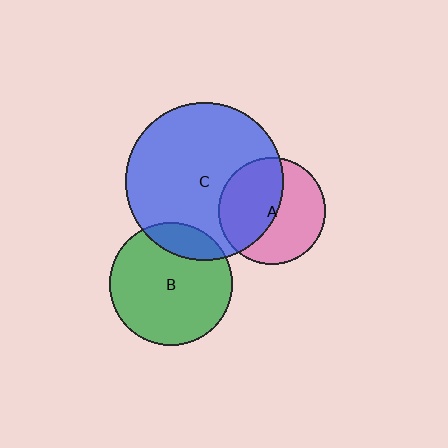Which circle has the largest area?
Circle C (blue).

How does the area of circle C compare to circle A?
Approximately 2.2 times.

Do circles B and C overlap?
Yes.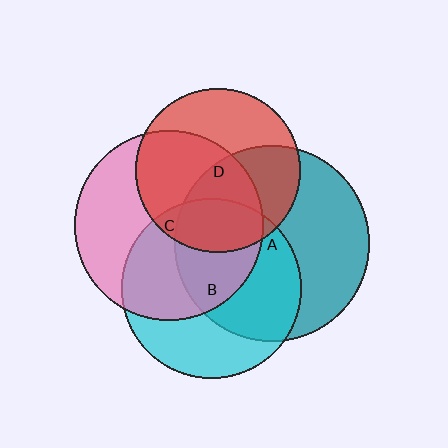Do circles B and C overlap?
Yes.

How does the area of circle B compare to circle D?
Approximately 1.2 times.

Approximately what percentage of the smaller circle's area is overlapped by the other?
Approximately 50%.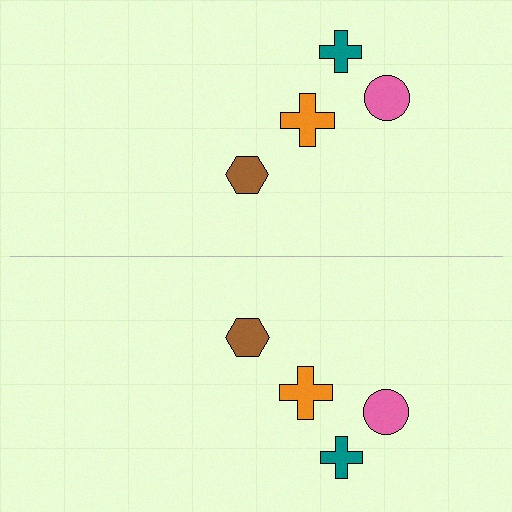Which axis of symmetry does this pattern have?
The pattern has a horizontal axis of symmetry running through the center of the image.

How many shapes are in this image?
There are 8 shapes in this image.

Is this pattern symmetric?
Yes, this pattern has bilateral (reflection) symmetry.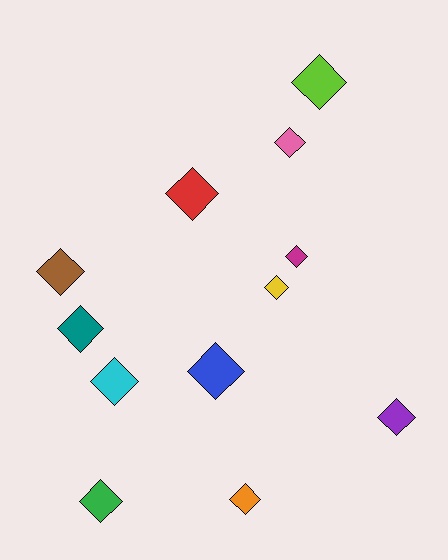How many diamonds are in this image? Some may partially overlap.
There are 12 diamonds.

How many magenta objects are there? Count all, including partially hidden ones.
There is 1 magenta object.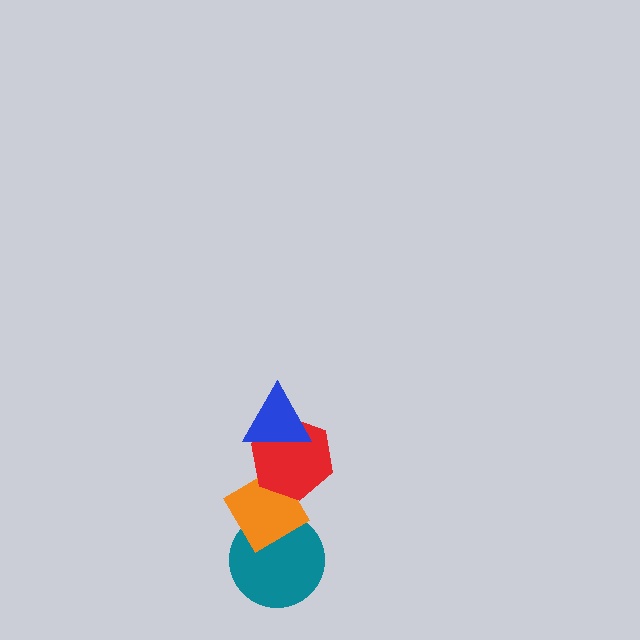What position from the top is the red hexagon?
The red hexagon is 2nd from the top.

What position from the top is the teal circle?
The teal circle is 4th from the top.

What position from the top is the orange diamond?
The orange diamond is 3rd from the top.